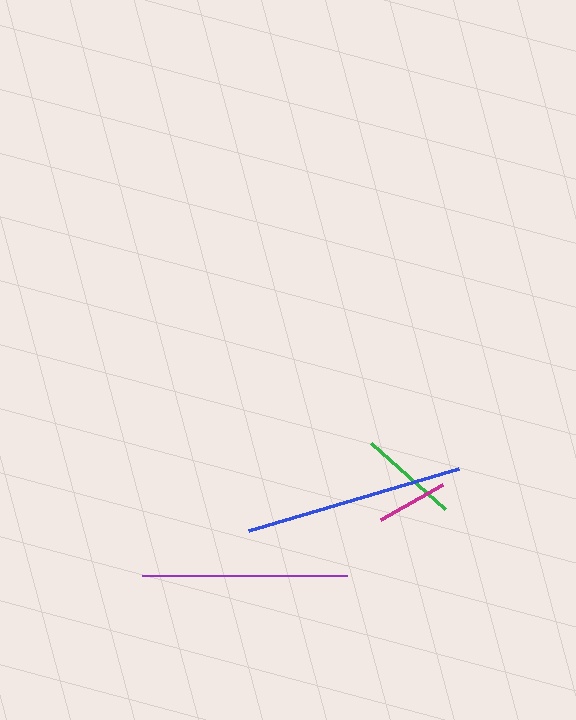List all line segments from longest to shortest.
From longest to shortest: blue, purple, green, magenta.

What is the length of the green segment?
The green segment is approximately 99 pixels long.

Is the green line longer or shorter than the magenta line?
The green line is longer than the magenta line.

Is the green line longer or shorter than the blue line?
The blue line is longer than the green line.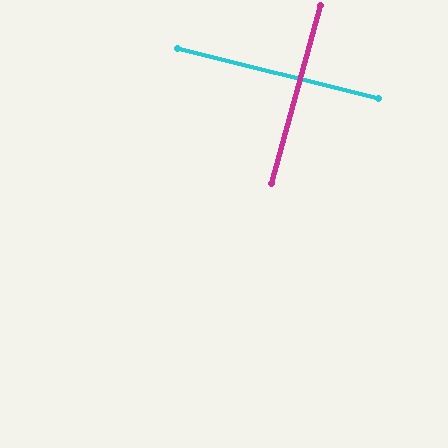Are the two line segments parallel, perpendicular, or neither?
Perpendicular — they meet at approximately 89°.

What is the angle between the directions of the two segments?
Approximately 89 degrees.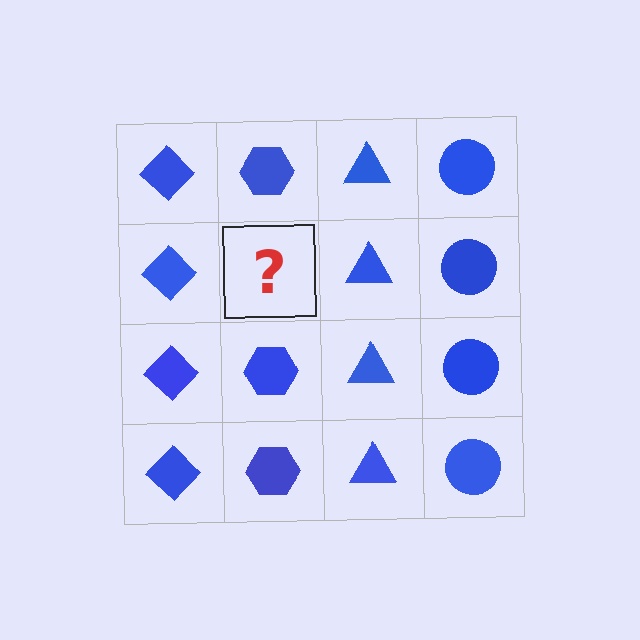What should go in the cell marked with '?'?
The missing cell should contain a blue hexagon.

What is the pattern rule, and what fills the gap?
The rule is that each column has a consistent shape. The gap should be filled with a blue hexagon.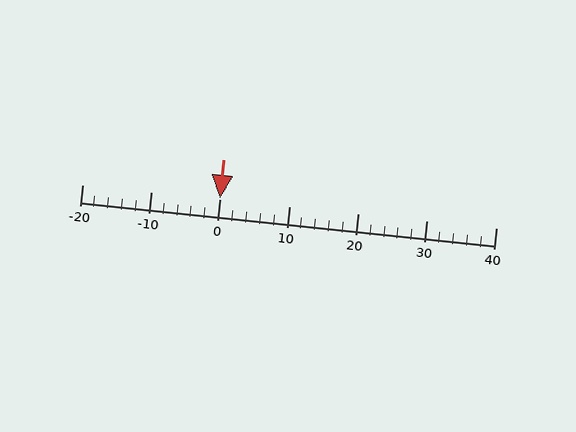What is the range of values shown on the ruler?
The ruler shows values from -20 to 40.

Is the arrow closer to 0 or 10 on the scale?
The arrow is closer to 0.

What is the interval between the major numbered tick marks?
The major tick marks are spaced 10 units apart.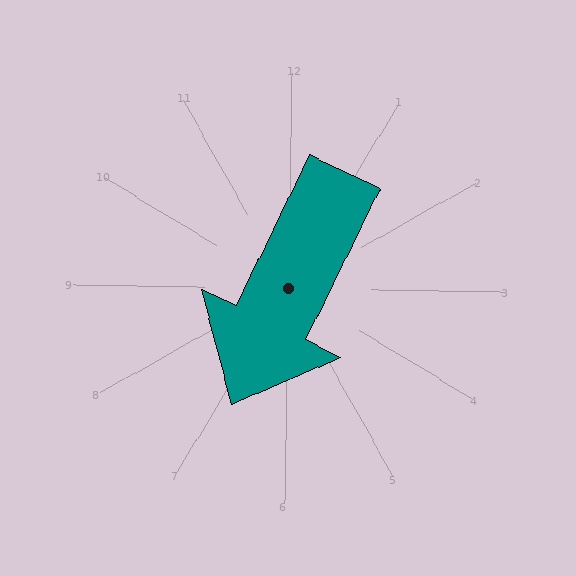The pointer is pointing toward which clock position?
Roughly 7 o'clock.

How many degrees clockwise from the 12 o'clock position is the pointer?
Approximately 205 degrees.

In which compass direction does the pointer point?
Southwest.